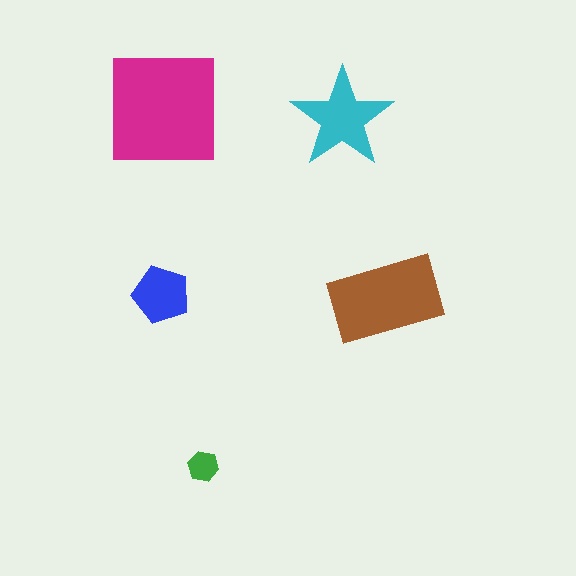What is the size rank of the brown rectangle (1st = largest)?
2nd.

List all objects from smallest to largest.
The green hexagon, the blue pentagon, the cyan star, the brown rectangle, the magenta square.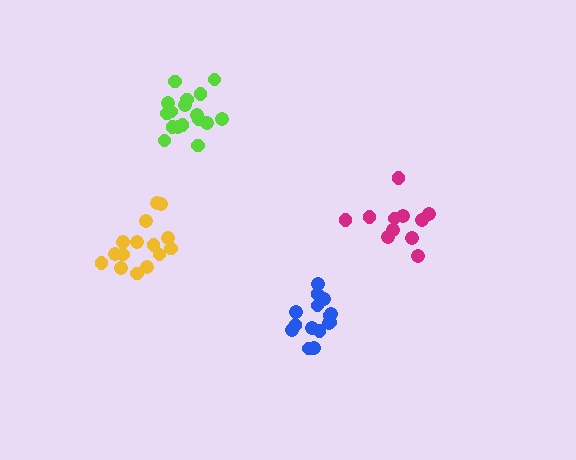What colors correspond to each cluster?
The clusters are colored: blue, yellow, lime, magenta.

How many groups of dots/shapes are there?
There are 4 groups.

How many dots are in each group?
Group 1: 15 dots, Group 2: 15 dots, Group 3: 17 dots, Group 4: 11 dots (58 total).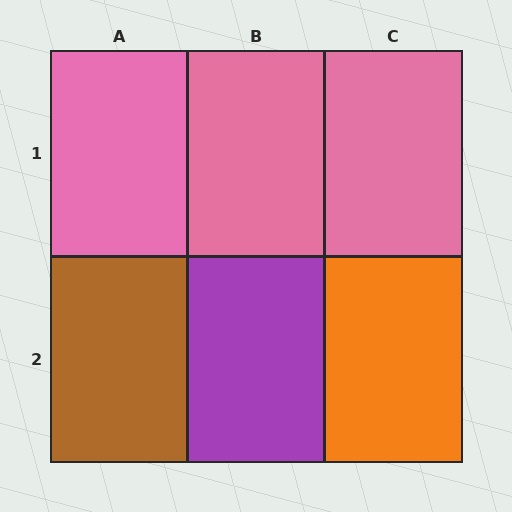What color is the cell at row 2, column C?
Orange.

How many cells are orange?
1 cell is orange.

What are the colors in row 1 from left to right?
Pink, pink, pink.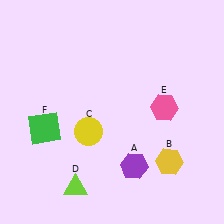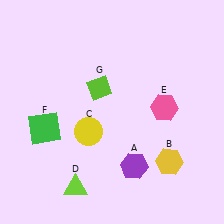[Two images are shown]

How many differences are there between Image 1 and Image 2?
There is 1 difference between the two images.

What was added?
A lime diamond (G) was added in Image 2.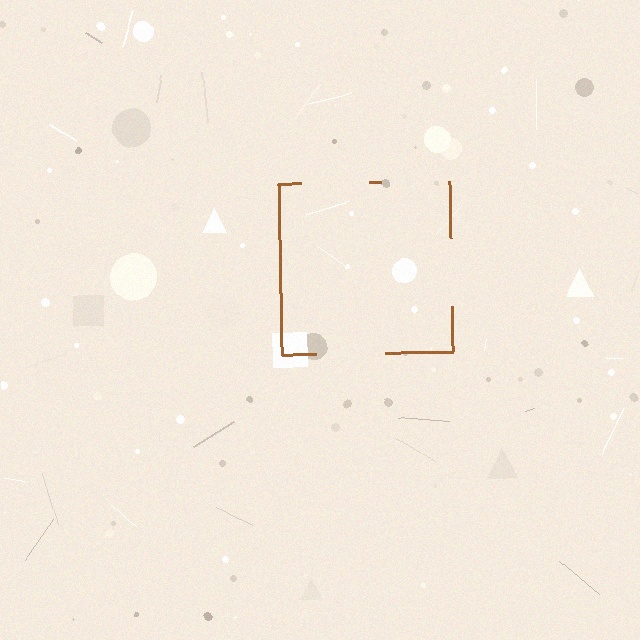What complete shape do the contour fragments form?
The contour fragments form a square.